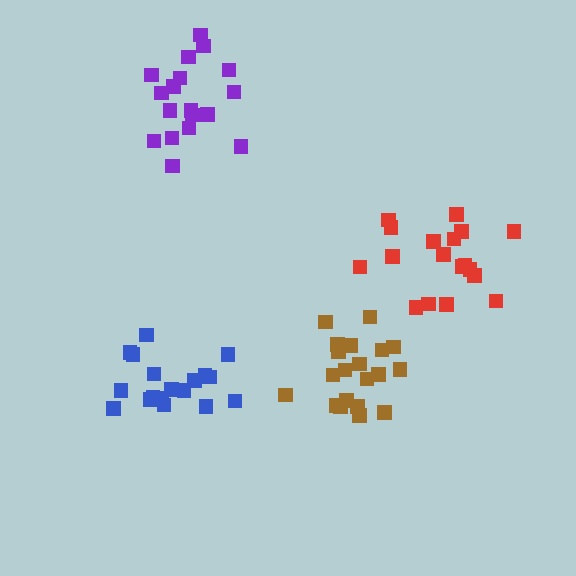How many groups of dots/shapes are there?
There are 4 groups.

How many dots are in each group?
Group 1: 18 dots, Group 2: 18 dots, Group 3: 18 dots, Group 4: 20 dots (74 total).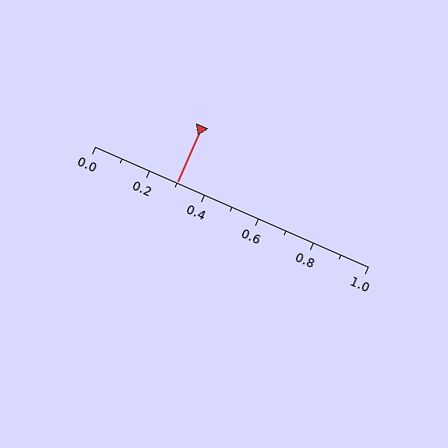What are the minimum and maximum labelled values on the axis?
The axis runs from 0.0 to 1.0.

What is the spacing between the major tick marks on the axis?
The major ticks are spaced 0.2 apart.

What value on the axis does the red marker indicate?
The marker indicates approximately 0.3.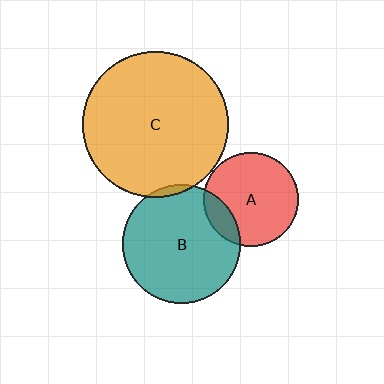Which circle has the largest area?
Circle C (orange).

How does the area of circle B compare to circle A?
Approximately 1.6 times.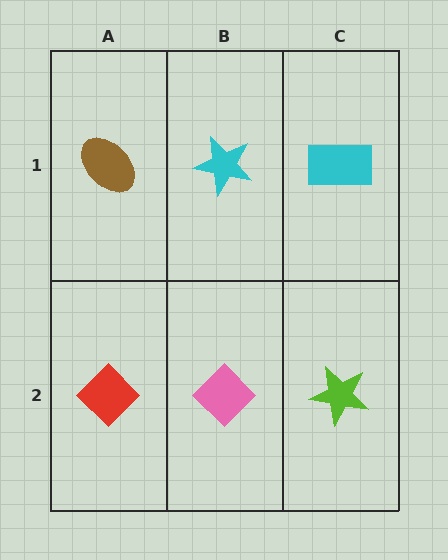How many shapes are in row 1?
3 shapes.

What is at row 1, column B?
A cyan star.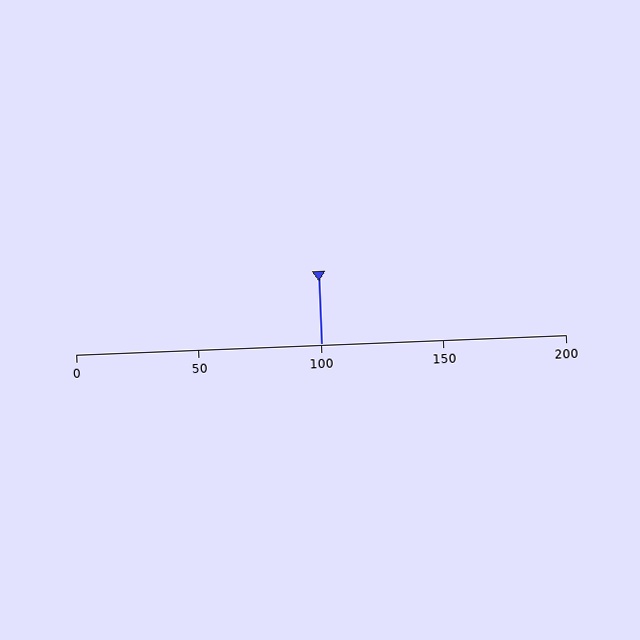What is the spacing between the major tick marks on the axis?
The major ticks are spaced 50 apart.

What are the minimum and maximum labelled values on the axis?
The axis runs from 0 to 200.